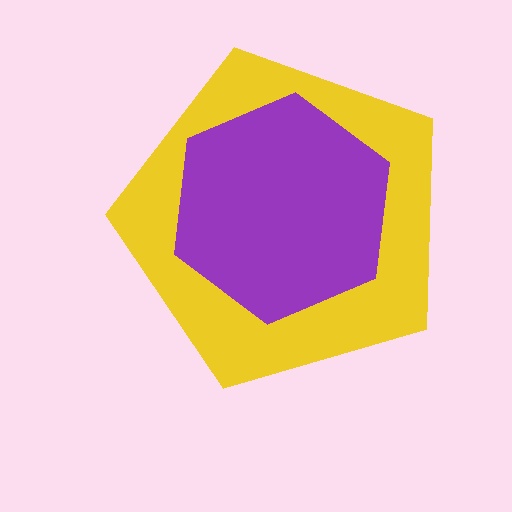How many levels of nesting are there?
2.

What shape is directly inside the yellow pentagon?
The purple hexagon.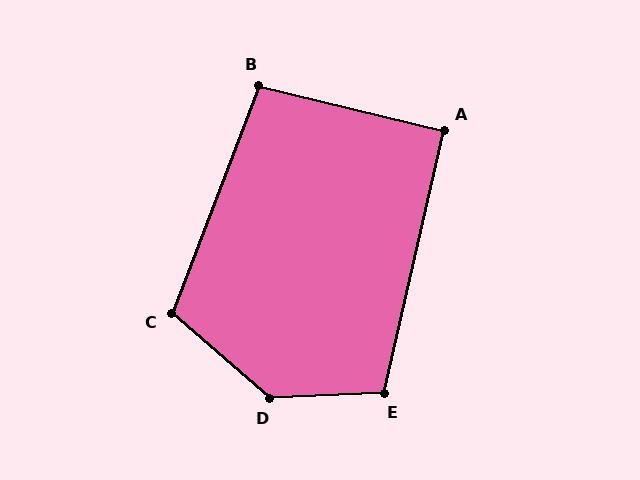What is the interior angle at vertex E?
Approximately 105 degrees (obtuse).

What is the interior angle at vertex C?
Approximately 110 degrees (obtuse).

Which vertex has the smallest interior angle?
A, at approximately 91 degrees.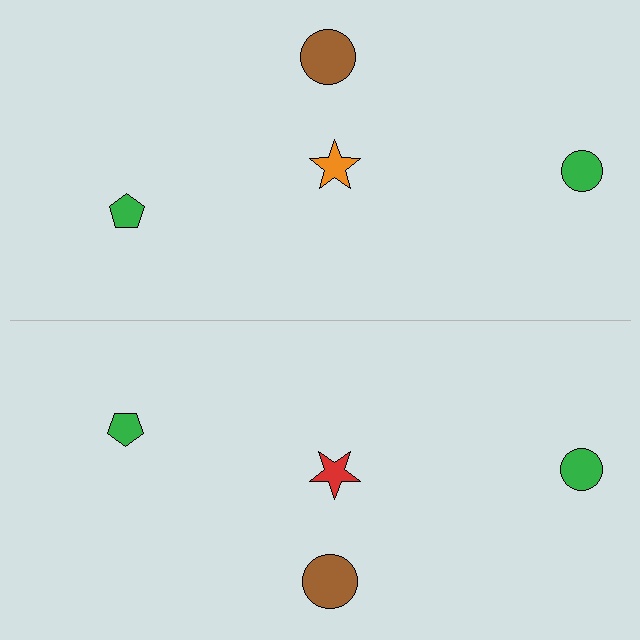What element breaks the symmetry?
The red star on the bottom side breaks the symmetry — its mirror counterpart is orange.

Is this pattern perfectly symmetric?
No, the pattern is not perfectly symmetric. The red star on the bottom side breaks the symmetry — its mirror counterpart is orange.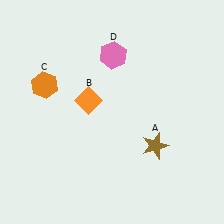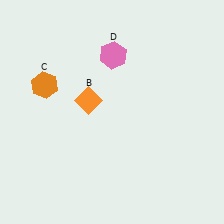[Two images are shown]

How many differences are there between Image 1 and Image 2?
There is 1 difference between the two images.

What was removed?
The brown star (A) was removed in Image 2.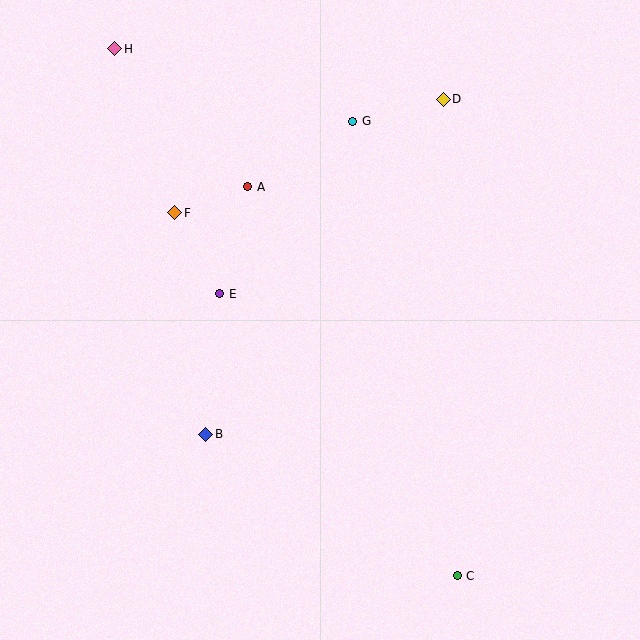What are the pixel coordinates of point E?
Point E is at (220, 294).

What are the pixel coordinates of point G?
Point G is at (353, 121).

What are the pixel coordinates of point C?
Point C is at (457, 576).